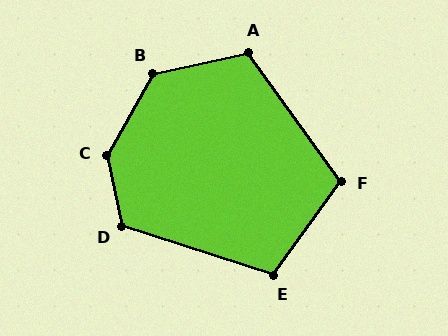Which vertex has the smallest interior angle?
E, at approximately 108 degrees.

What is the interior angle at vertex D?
Approximately 120 degrees (obtuse).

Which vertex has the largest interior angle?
C, at approximately 139 degrees.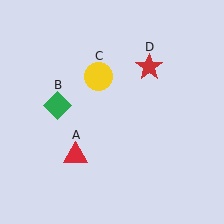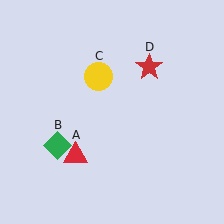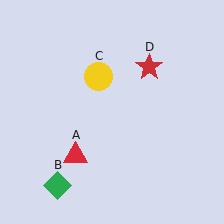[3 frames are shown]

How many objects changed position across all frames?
1 object changed position: green diamond (object B).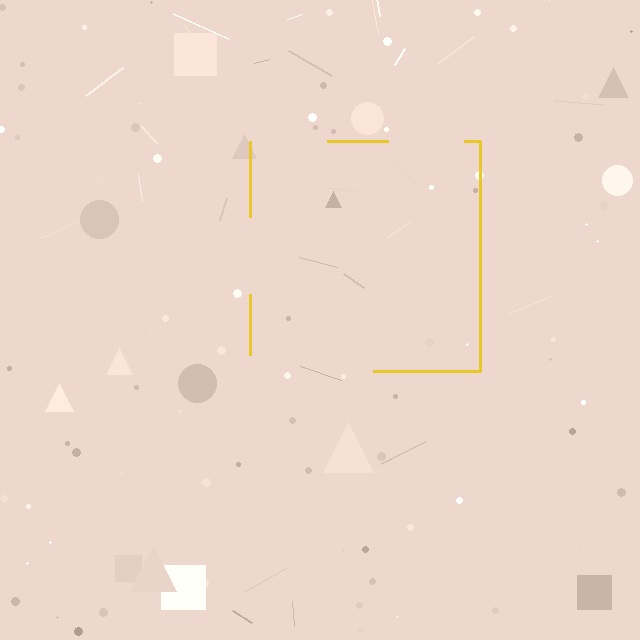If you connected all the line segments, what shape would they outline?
They would outline a square.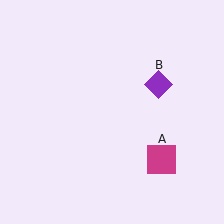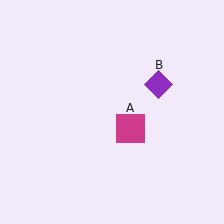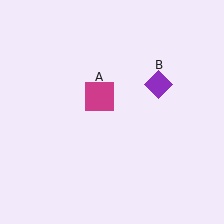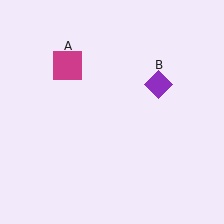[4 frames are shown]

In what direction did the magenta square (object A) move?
The magenta square (object A) moved up and to the left.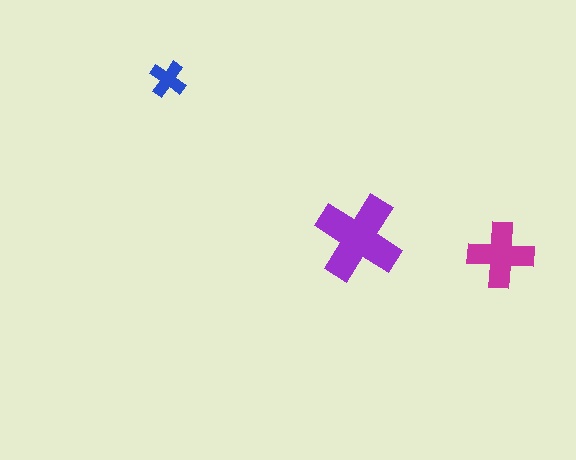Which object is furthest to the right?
The magenta cross is rightmost.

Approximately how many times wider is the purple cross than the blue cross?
About 2.5 times wider.